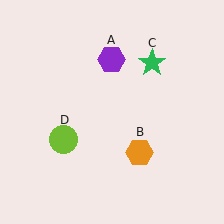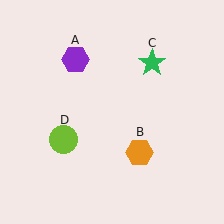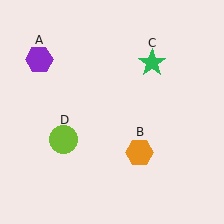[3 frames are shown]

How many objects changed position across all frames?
1 object changed position: purple hexagon (object A).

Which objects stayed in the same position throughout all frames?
Orange hexagon (object B) and green star (object C) and lime circle (object D) remained stationary.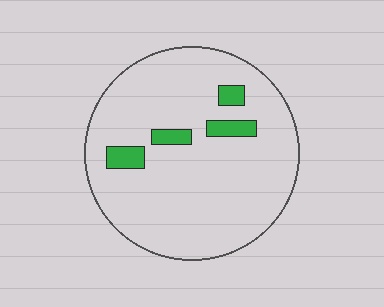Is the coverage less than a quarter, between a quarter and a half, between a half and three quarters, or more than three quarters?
Less than a quarter.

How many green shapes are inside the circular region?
4.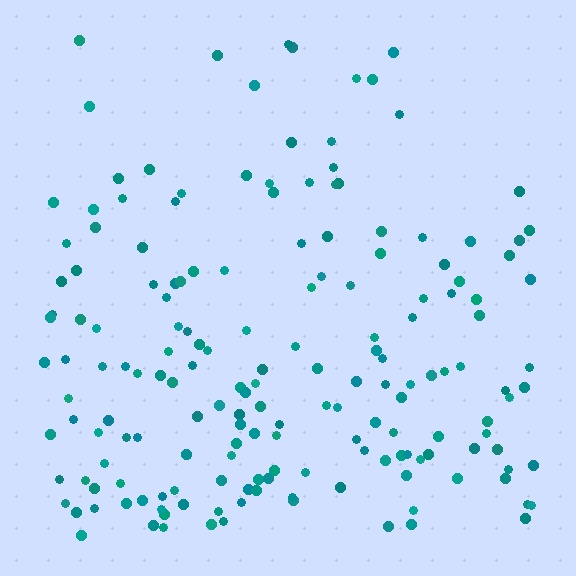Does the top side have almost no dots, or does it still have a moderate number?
Still a moderate number, just noticeably fewer than the bottom.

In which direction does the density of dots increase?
From top to bottom, with the bottom side densest.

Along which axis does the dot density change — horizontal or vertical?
Vertical.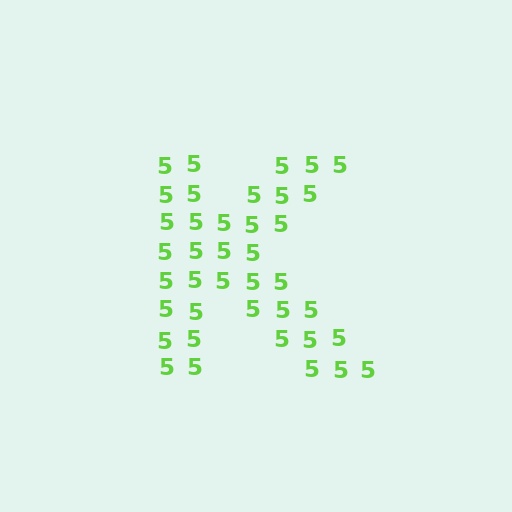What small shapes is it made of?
It is made of small digit 5's.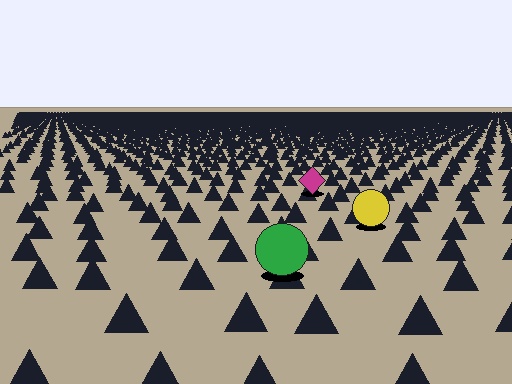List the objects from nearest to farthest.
From nearest to farthest: the green circle, the yellow circle, the magenta diamond.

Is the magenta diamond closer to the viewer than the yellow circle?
No. The yellow circle is closer — you can tell from the texture gradient: the ground texture is coarser near it.